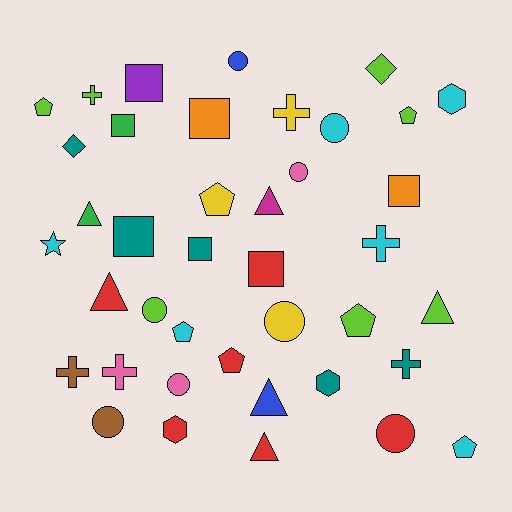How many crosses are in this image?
There are 6 crosses.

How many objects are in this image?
There are 40 objects.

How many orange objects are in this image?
There are 2 orange objects.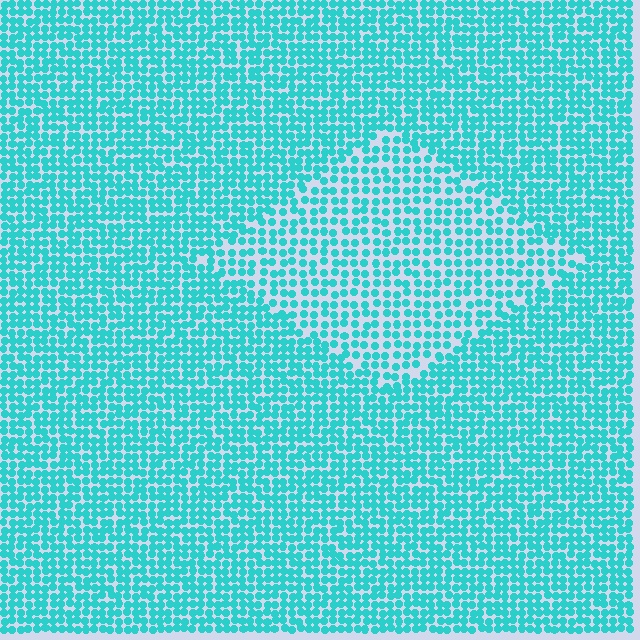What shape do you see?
I see a diamond.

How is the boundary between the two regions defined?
The boundary is defined by a change in element density (approximately 1.6x ratio). All elements are the same color, size, and shape.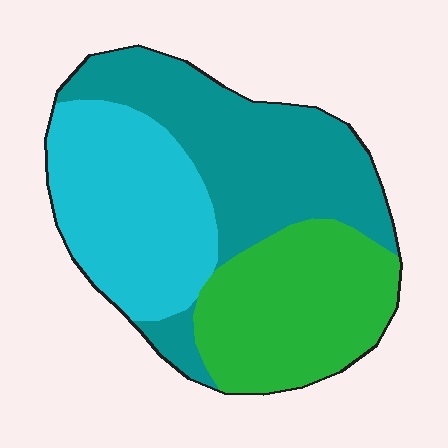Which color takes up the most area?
Teal, at roughly 40%.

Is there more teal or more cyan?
Teal.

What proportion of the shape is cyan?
Cyan covers 32% of the shape.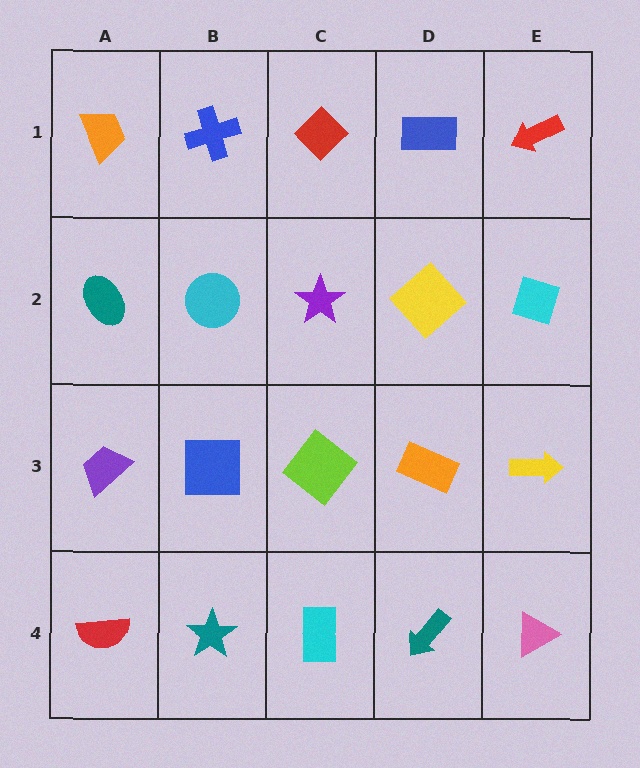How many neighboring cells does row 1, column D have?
3.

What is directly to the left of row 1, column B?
An orange trapezoid.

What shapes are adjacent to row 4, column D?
An orange rectangle (row 3, column D), a cyan rectangle (row 4, column C), a pink triangle (row 4, column E).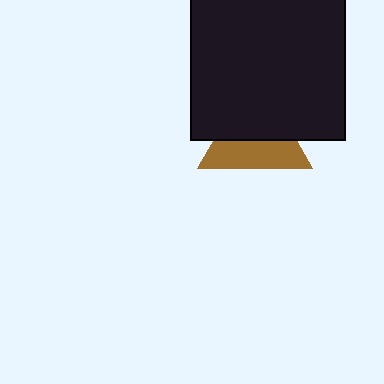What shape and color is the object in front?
The object in front is a black rectangle.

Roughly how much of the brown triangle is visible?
About half of it is visible (roughly 47%).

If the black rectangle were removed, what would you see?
You would see the complete brown triangle.